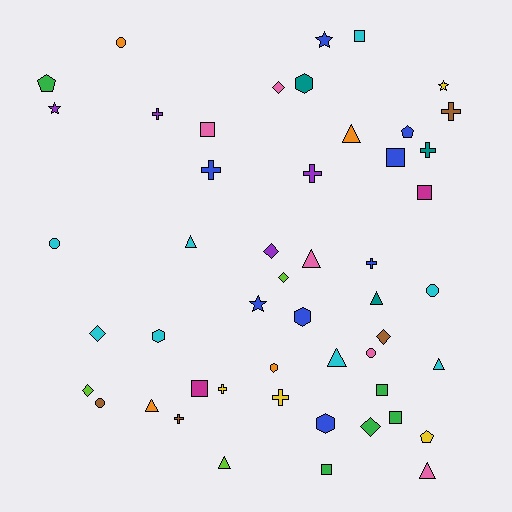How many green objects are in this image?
There are 5 green objects.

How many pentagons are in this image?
There are 3 pentagons.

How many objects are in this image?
There are 50 objects.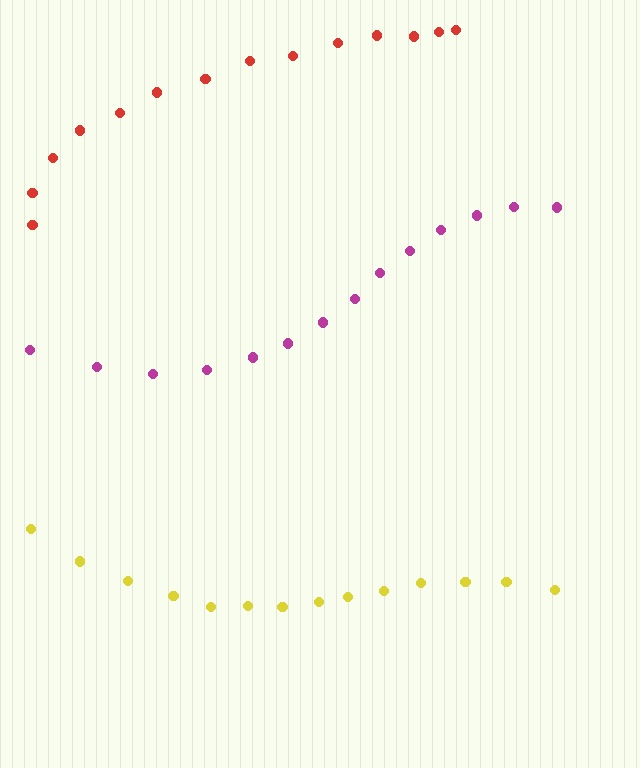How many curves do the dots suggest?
There are 3 distinct paths.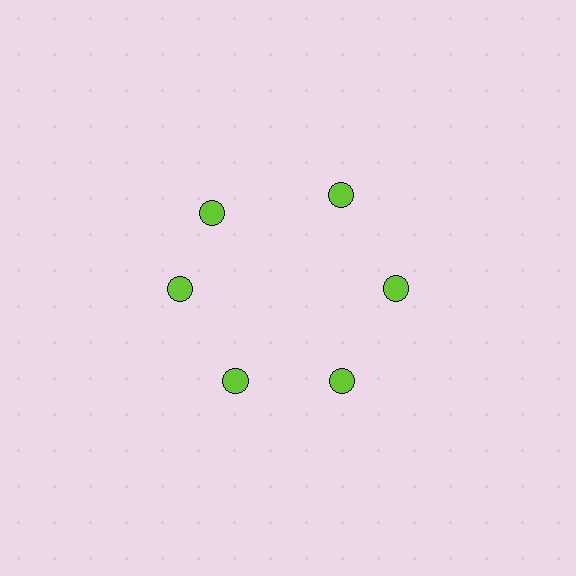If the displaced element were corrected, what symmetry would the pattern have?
It would have 6-fold rotational symmetry — the pattern would map onto itself every 60 degrees.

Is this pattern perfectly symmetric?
No. The 6 lime circles are arranged in a ring, but one element near the 11 o'clock position is rotated out of alignment along the ring, breaking the 6-fold rotational symmetry.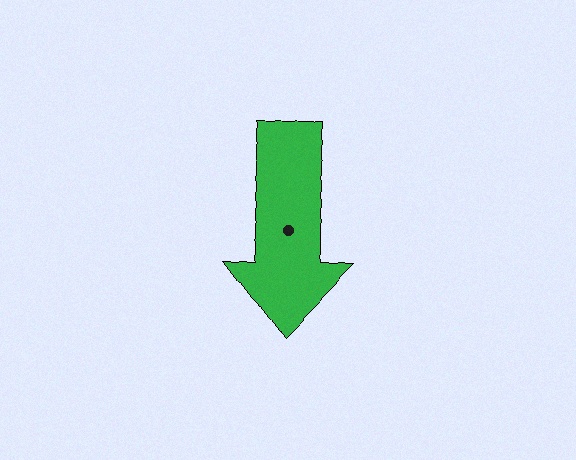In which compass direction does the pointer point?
South.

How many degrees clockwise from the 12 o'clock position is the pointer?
Approximately 184 degrees.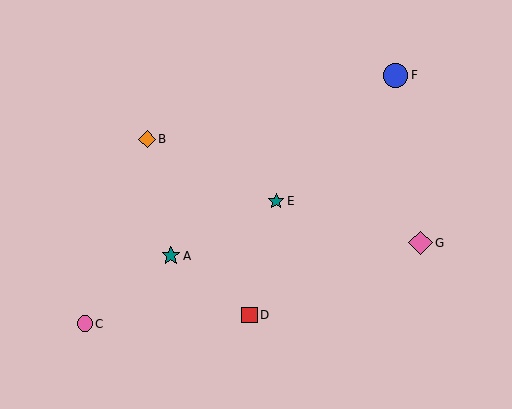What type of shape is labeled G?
Shape G is a pink diamond.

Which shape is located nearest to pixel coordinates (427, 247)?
The pink diamond (labeled G) at (420, 243) is nearest to that location.